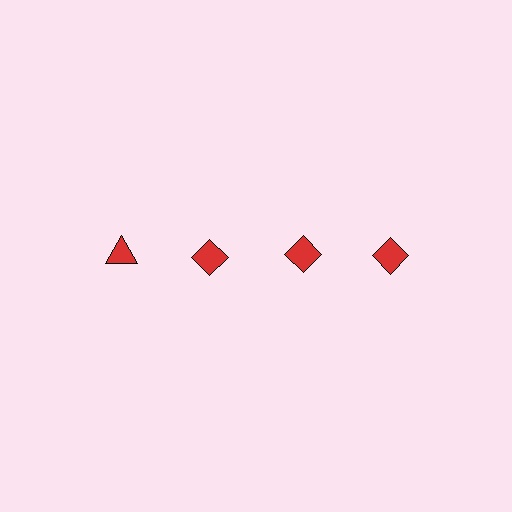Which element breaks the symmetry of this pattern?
The red triangle in the top row, leftmost column breaks the symmetry. All other shapes are red diamonds.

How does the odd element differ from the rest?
It has a different shape: triangle instead of diamond.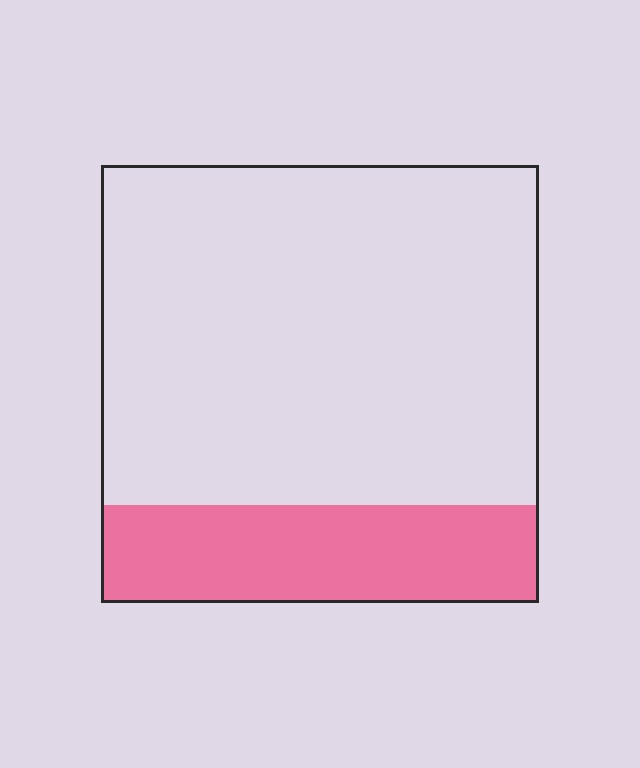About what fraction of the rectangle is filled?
About one fifth (1/5).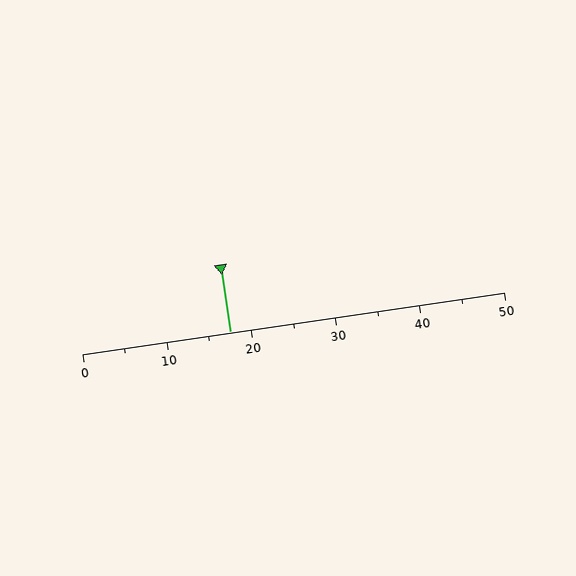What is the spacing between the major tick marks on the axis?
The major ticks are spaced 10 apart.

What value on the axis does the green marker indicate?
The marker indicates approximately 17.5.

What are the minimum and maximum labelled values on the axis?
The axis runs from 0 to 50.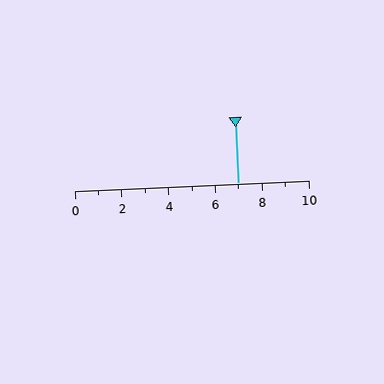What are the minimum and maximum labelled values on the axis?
The axis runs from 0 to 10.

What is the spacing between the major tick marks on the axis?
The major ticks are spaced 2 apart.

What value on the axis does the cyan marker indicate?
The marker indicates approximately 7.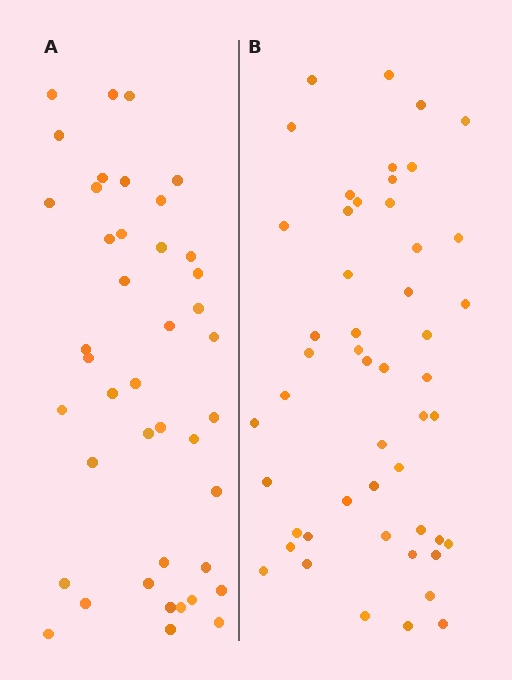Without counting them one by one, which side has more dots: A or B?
Region B (the right region) has more dots.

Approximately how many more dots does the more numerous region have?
Region B has roughly 8 or so more dots than region A.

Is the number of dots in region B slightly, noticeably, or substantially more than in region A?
Region B has only slightly more — the two regions are fairly close. The ratio is roughly 1.2 to 1.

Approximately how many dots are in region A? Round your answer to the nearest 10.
About 40 dots. (The exact count is 42, which rounds to 40.)